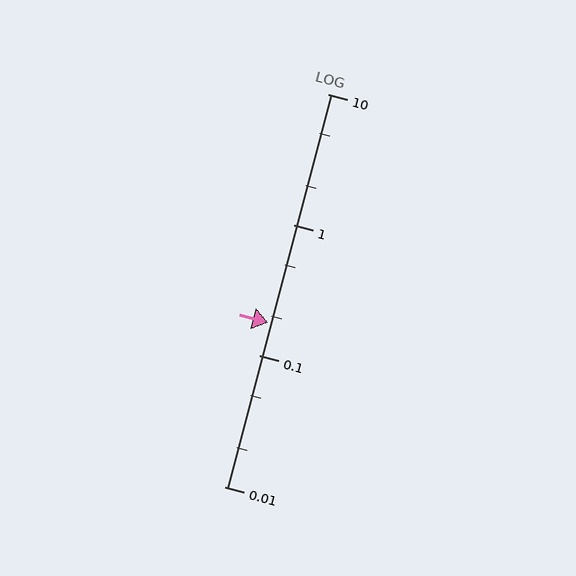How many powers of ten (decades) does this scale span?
The scale spans 3 decades, from 0.01 to 10.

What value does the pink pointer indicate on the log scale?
The pointer indicates approximately 0.18.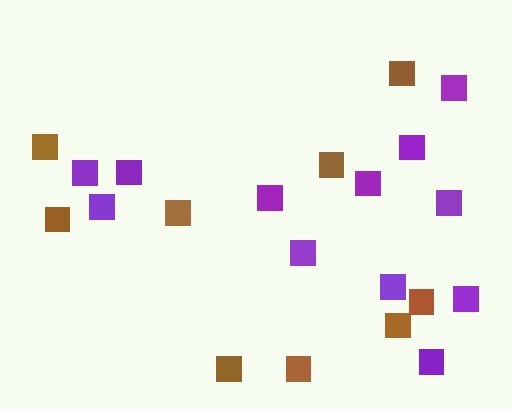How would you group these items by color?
There are 2 groups: one group of purple squares (12) and one group of brown squares (9).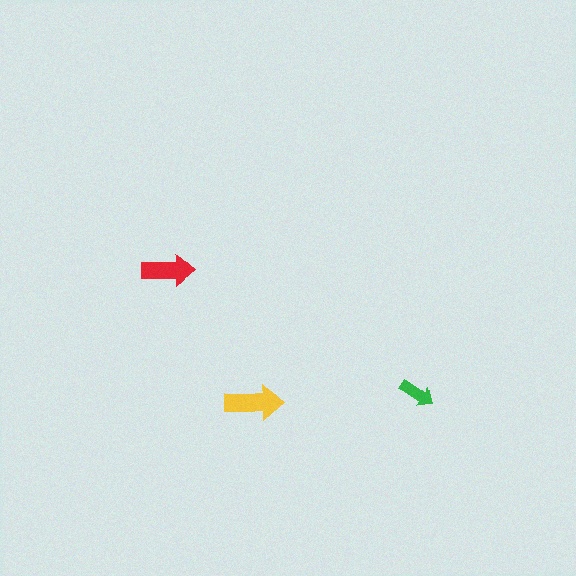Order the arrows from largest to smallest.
the yellow one, the red one, the green one.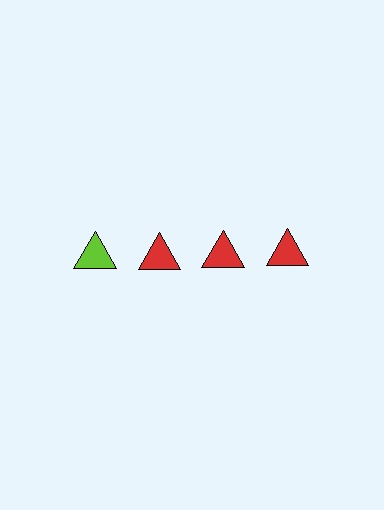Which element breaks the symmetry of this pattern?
The lime triangle in the top row, leftmost column breaks the symmetry. All other shapes are red triangles.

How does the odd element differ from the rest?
It has a different color: lime instead of red.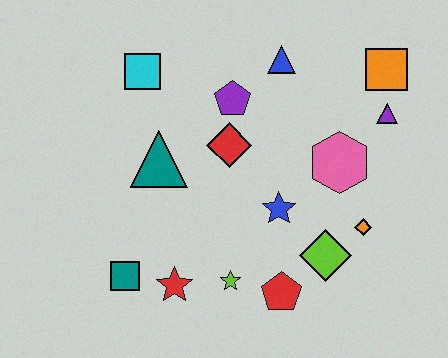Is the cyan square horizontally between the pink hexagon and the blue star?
No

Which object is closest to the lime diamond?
The orange diamond is closest to the lime diamond.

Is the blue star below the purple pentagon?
Yes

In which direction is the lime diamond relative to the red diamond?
The lime diamond is below the red diamond.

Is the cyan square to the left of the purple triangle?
Yes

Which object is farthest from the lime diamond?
The cyan square is farthest from the lime diamond.